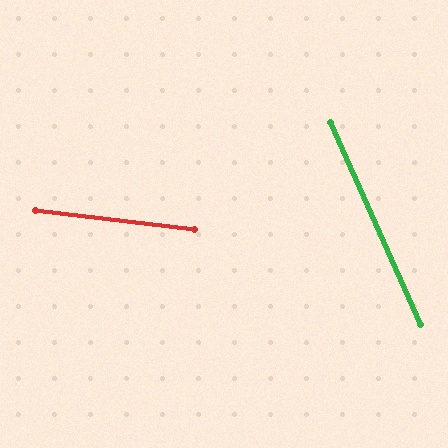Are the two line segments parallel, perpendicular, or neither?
Neither parallel nor perpendicular — they differ by about 59°.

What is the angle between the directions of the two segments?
Approximately 59 degrees.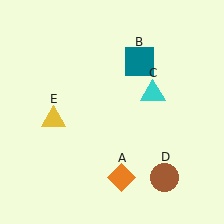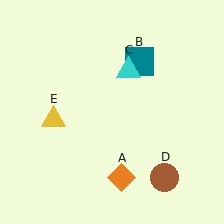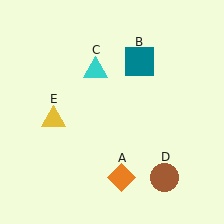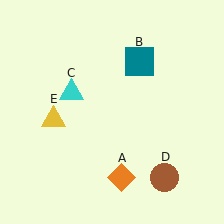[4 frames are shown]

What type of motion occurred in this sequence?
The cyan triangle (object C) rotated counterclockwise around the center of the scene.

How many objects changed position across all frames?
1 object changed position: cyan triangle (object C).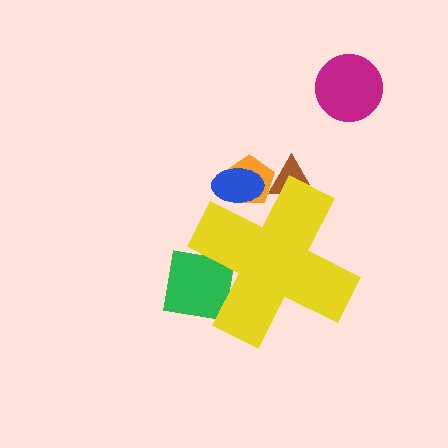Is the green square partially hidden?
Yes, the green square is partially hidden behind the yellow cross.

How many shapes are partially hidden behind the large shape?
4 shapes are partially hidden.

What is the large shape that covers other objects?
A yellow cross.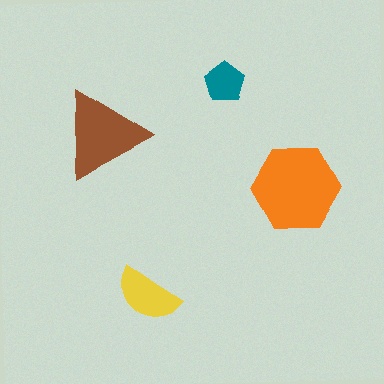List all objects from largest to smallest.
The orange hexagon, the brown triangle, the yellow semicircle, the teal pentagon.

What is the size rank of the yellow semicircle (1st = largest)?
3rd.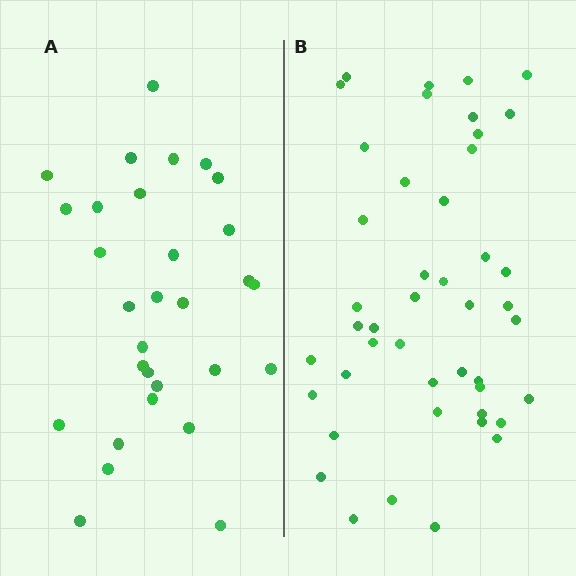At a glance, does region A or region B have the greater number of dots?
Region B (the right region) has more dots.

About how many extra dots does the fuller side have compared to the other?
Region B has approximately 15 more dots than region A.